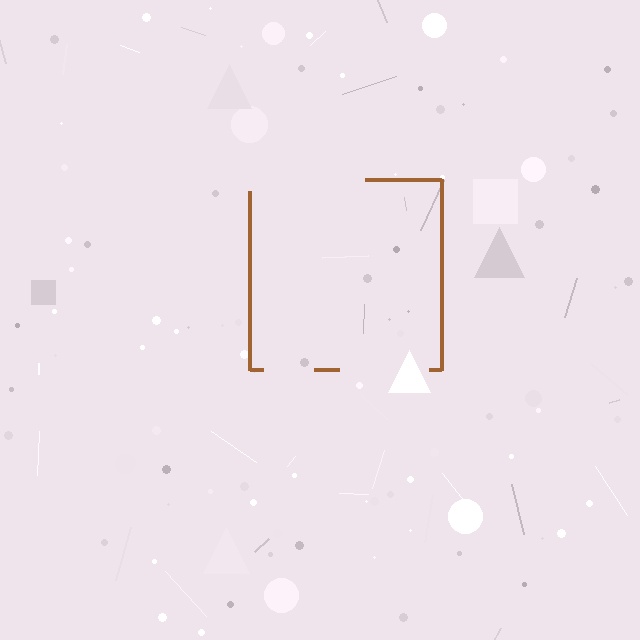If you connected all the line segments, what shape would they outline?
They would outline a square.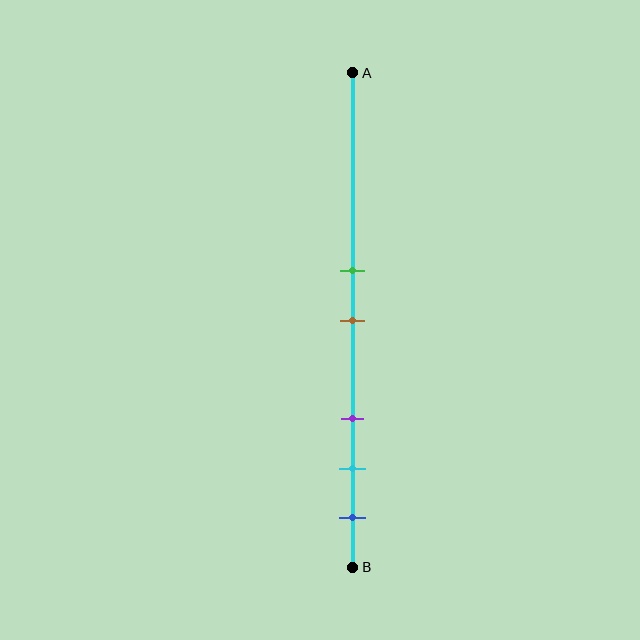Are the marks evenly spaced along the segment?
No, the marks are not evenly spaced.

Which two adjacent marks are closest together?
The green and brown marks are the closest adjacent pair.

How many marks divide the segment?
There are 5 marks dividing the segment.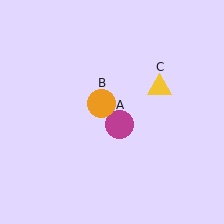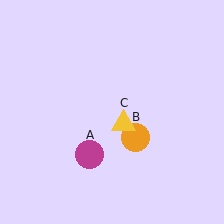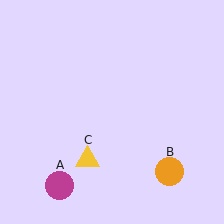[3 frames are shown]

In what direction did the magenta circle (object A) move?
The magenta circle (object A) moved down and to the left.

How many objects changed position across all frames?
3 objects changed position: magenta circle (object A), orange circle (object B), yellow triangle (object C).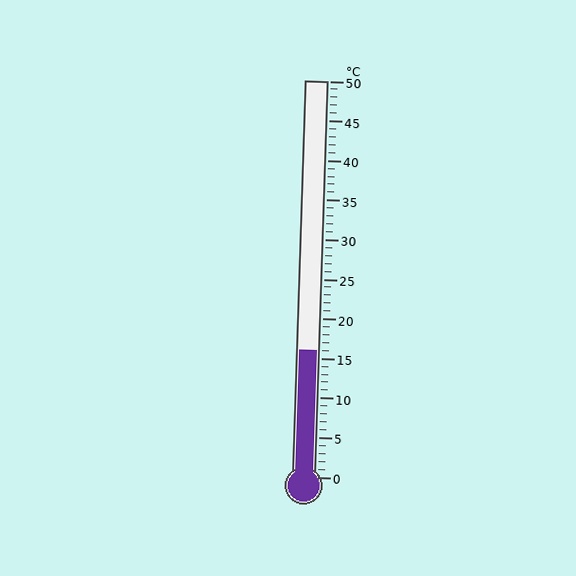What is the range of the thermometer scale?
The thermometer scale ranges from 0°C to 50°C.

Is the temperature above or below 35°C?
The temperature is below 35°C.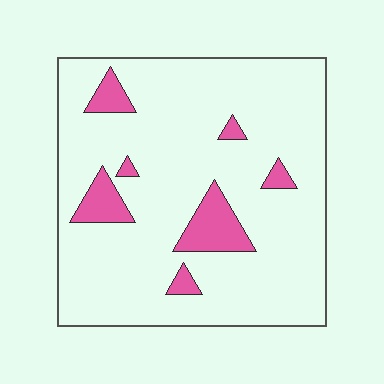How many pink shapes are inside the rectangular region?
7.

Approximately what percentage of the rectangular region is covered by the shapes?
Approximately 10%.